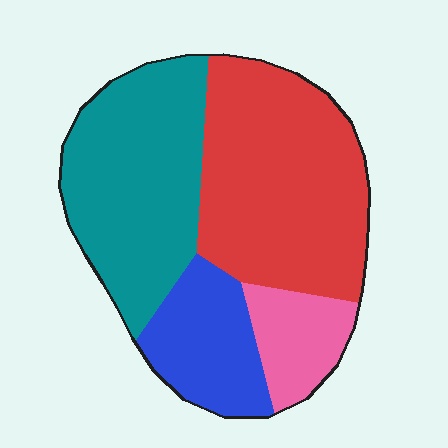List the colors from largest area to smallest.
From largest to smallest: red, teal, blue, pink.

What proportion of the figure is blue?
Blue covers 16% of the figure.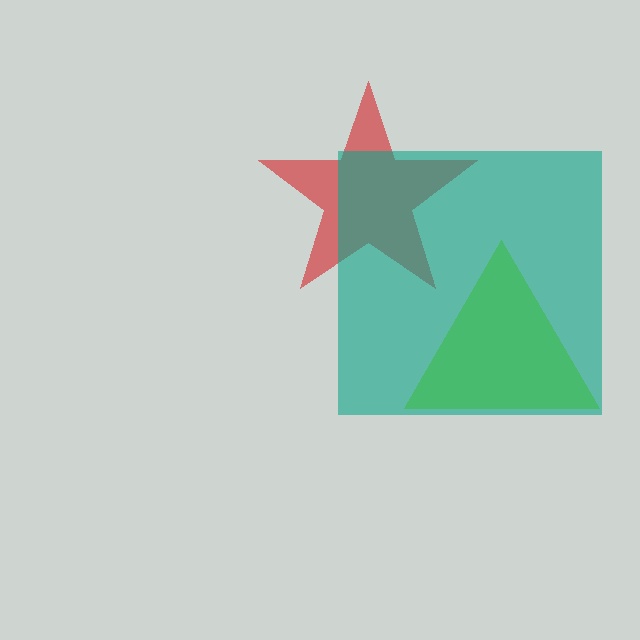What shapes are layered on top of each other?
The layered shapes are: a red star, a teal square, a green triangle.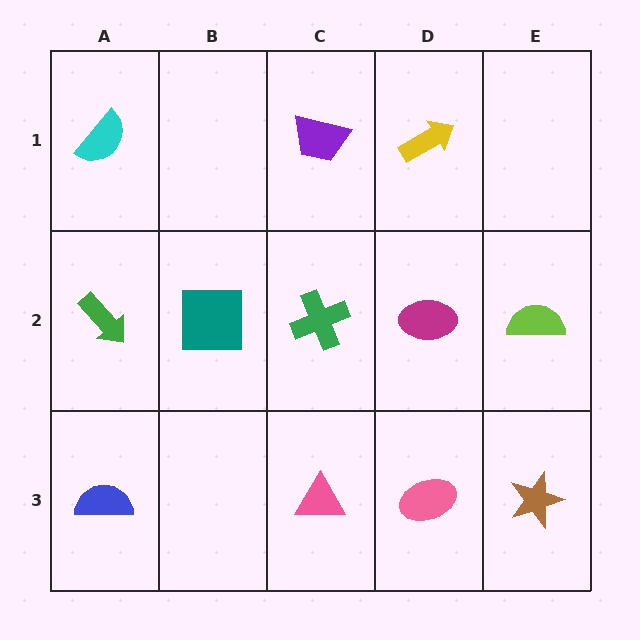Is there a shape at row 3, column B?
No, that cell is empty.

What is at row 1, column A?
A cyan semicircle.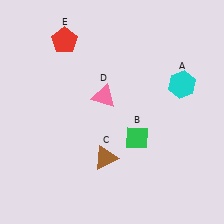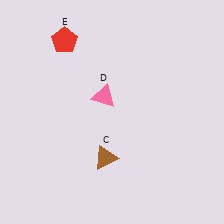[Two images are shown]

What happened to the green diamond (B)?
The green diamond (B) was removed in Image 2. It was in the bottom-right area of Image 1.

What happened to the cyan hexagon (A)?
The cyan hexagon (A) was removed in Image 2. It was in the top-right area of Image 1.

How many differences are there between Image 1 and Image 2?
There are 2 differences between the two images.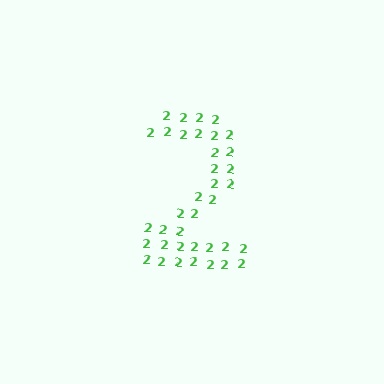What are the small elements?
The small elements are digit 2's.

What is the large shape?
The large shape is the digit 2.